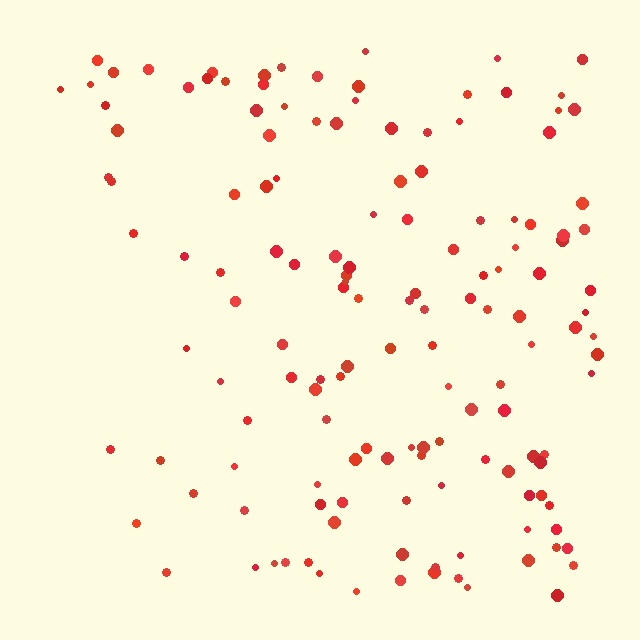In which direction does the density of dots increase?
From left to right, with the right side densest.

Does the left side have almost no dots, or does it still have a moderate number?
Still a moderate number, just noticeably fewer than the right.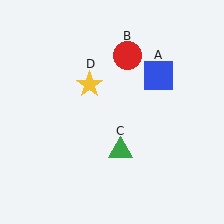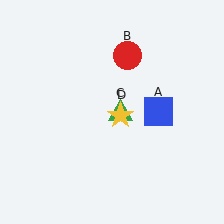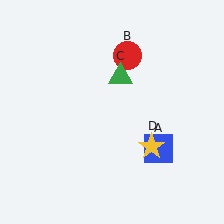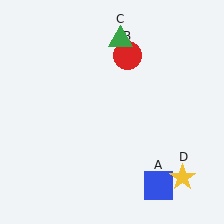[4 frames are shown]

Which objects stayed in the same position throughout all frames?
Red circle (object B) remained stationary.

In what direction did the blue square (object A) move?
The blue square (object A) moved down.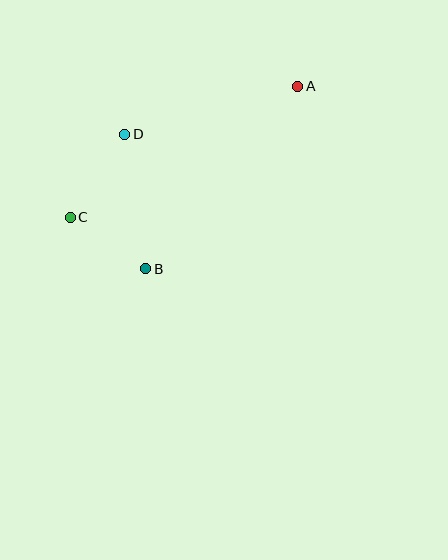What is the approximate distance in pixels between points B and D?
The distance between B and D is approximately 136 pixels.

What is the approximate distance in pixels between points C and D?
The distance between C and D is approximately 99 pixels.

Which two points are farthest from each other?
Points A and C are farthest from each other.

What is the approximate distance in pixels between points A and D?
The distance between A and D is approximately 180 pixels.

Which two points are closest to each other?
Points B and C are closest to each other.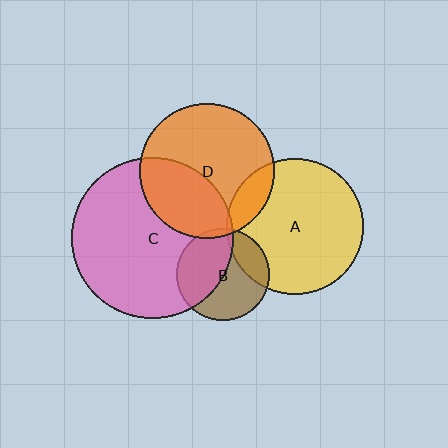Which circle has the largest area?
Circle C (pink).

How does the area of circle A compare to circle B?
Approximately 2.2 times.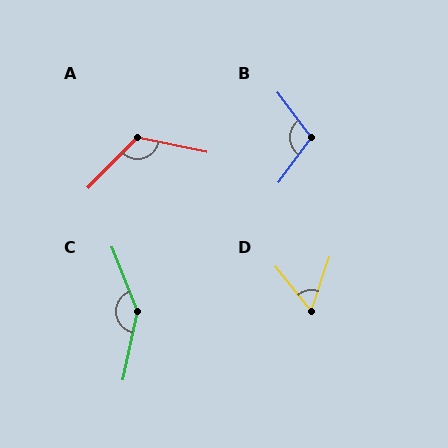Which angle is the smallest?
D, at approximately 58 degrees.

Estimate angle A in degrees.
Approximately 123 degrees.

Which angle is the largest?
C, at approximately 146 degrees.